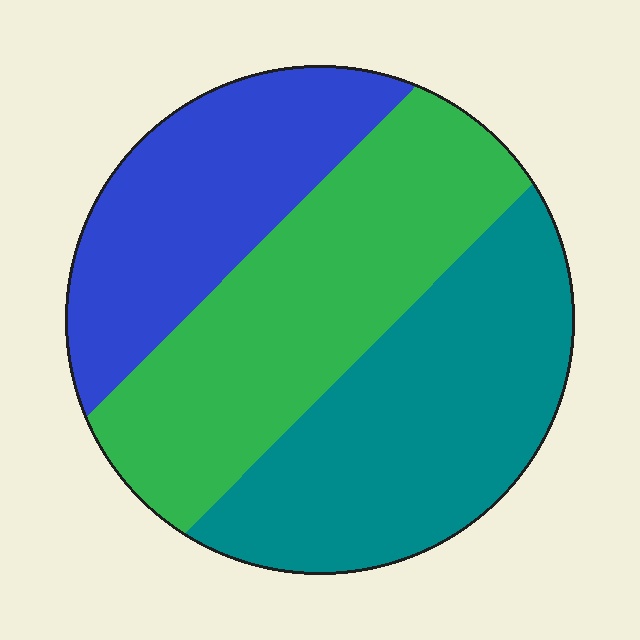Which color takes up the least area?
Blue, at roughly 25%.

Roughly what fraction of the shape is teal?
Teal takes up about three eighths (3/8) of the shape.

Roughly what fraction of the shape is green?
Green takes up about three eighths (3/8) of the shape.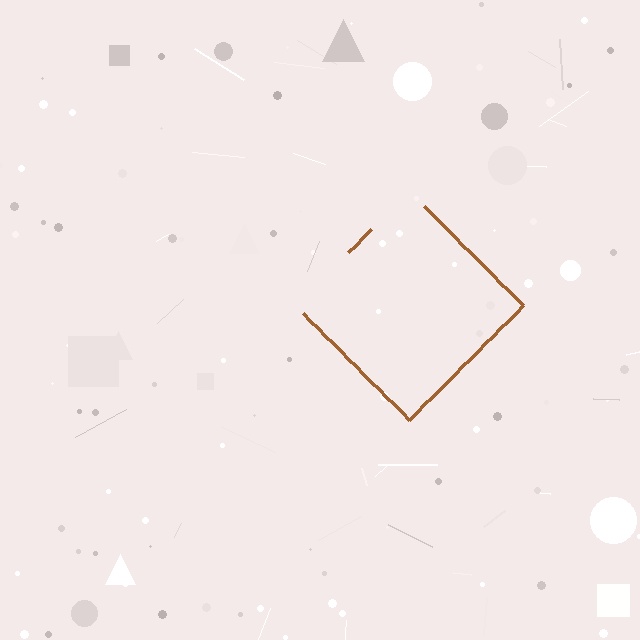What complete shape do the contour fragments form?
The contour fragments form a diamond.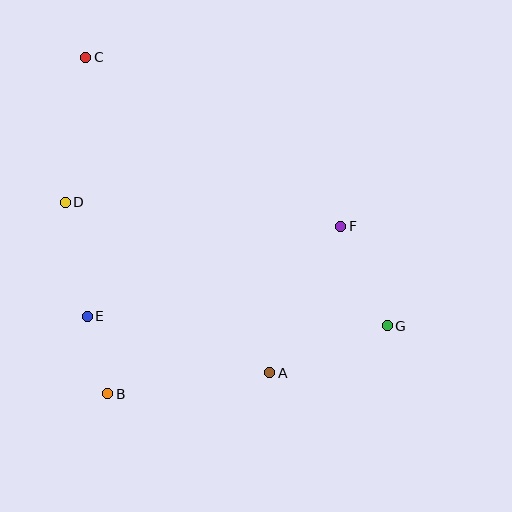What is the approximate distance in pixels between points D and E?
The distance between D and E is approximately 116 pixels.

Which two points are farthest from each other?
Points C and G are farthest from each other.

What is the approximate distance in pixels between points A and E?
The distance between A and E is approximately 191 pixels.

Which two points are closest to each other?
Points B and E are closest to each other.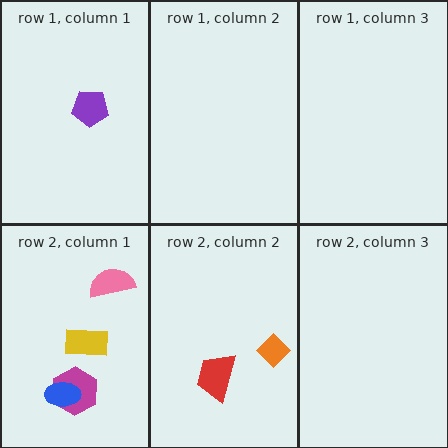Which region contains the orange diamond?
The row 2, column 2 region.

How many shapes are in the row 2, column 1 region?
4.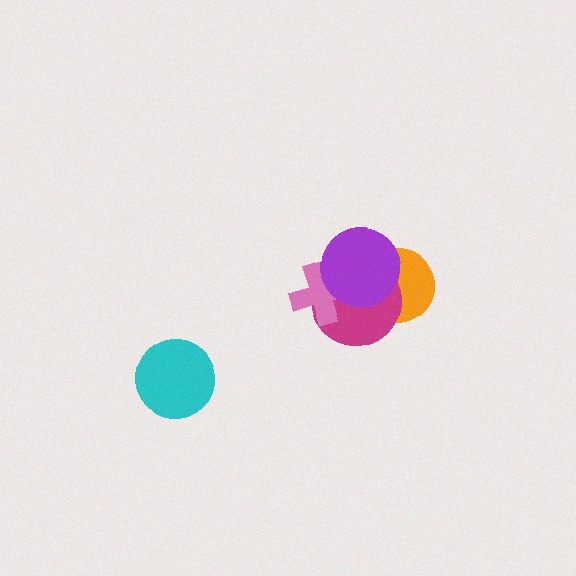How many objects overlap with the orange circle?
2 objects overlap with the orange circle.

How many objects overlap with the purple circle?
3 objects overlap with the purple circle.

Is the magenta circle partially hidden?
Yes, it is partially covered by another shape.